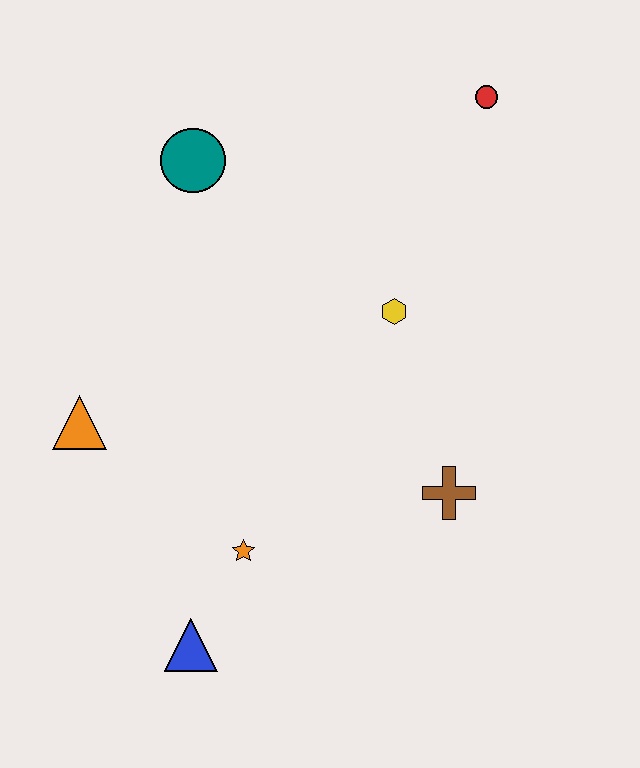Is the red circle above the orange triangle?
Yes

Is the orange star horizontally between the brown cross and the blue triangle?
Yes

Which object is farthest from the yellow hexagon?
The blue triangle is farthest from the yellow hexagon.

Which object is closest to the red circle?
The yellow hexagon is closest to the red circle.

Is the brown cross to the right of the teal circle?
Yes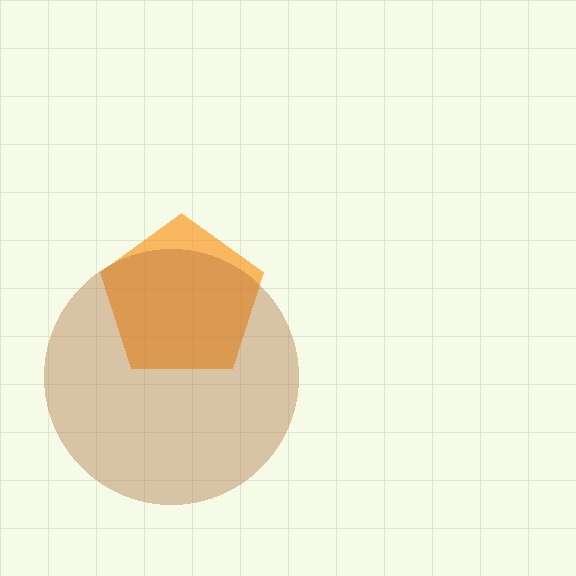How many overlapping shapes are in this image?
There are 2 overlapping shapes in the image.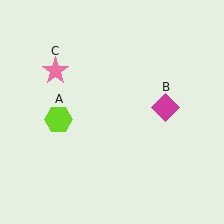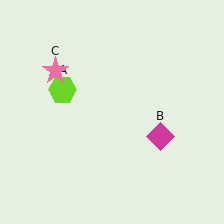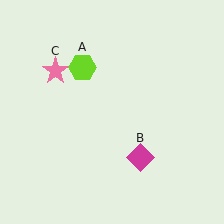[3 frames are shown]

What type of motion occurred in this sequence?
The lime hexagon (object A), magenta diamond (object B) rotated clockwise around the center of the scene.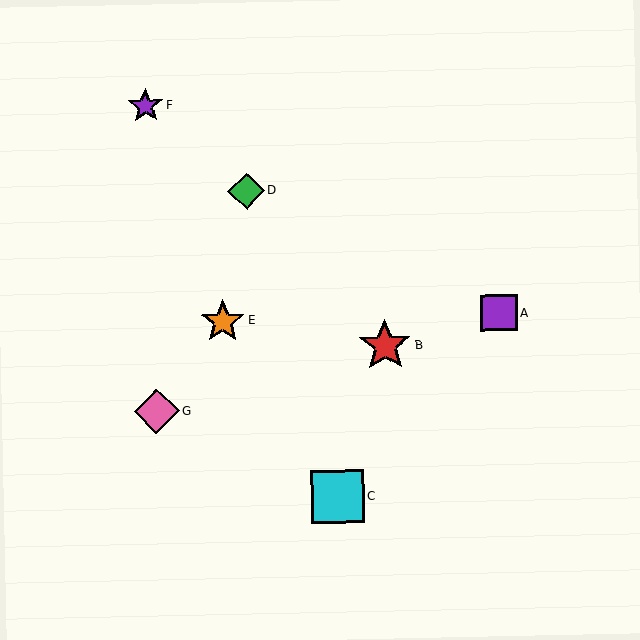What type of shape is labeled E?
Shape E is an orange star.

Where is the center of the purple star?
The center of the purple star is at (146, 105).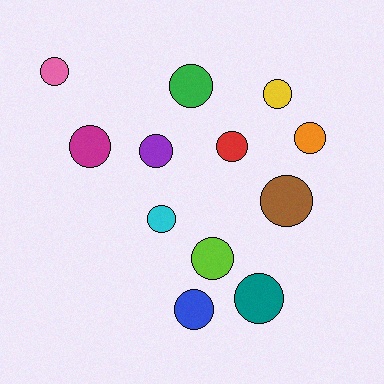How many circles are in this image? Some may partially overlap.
There are 12 circles.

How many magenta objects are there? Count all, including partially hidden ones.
There is 1 magenta object.